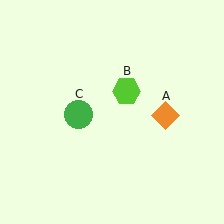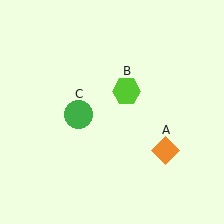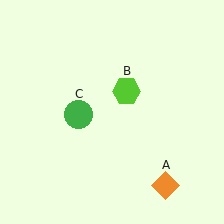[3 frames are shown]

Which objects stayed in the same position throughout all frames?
Lime hexagon (object B) and green circle (object C) remained stationary.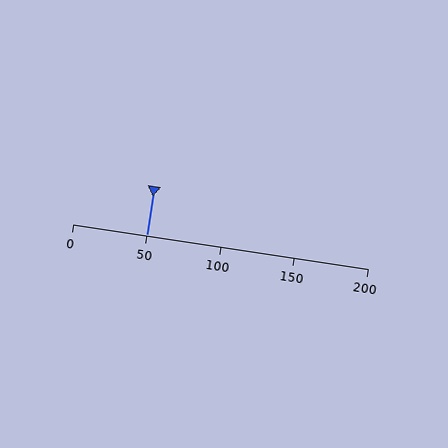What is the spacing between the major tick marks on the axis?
The major ticks are spaced 50 apart.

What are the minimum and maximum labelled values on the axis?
The axis runs from 0 to 200.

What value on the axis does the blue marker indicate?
The marker indicates approximately 50.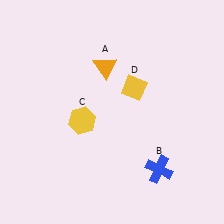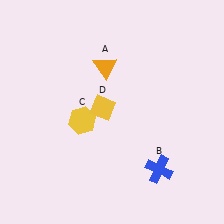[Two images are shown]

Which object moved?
The yellow diamond (D) moved left.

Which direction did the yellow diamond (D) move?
The yellow diamond (D) moved left.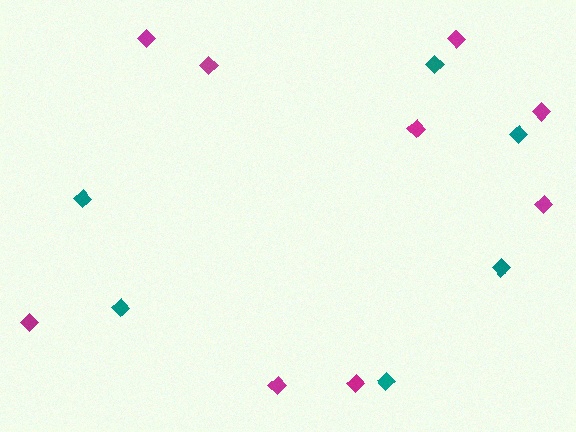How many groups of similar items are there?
There are 2 groups: one group of teal diamonds (6) and one group of magenta diamonds (9).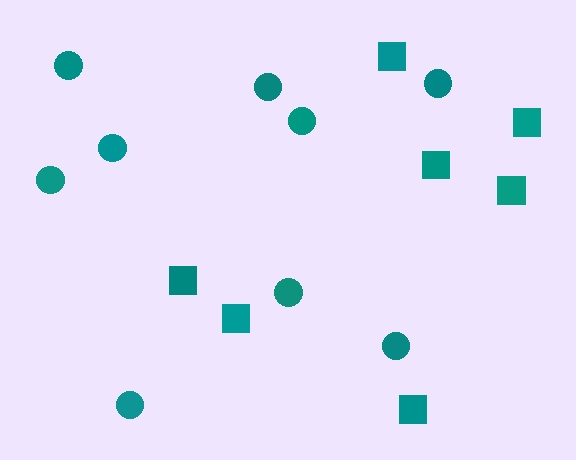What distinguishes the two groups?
There are 2 groups: one group of circles (9) and one group of squares (7).